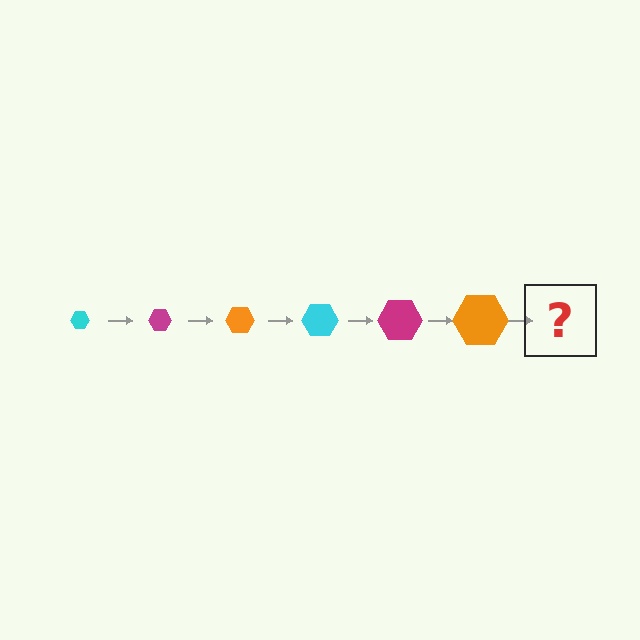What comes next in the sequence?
The next element should be a cyan hexagon, larger than the previous one.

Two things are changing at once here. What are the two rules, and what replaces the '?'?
The two rules are that the hexagon grows larger each step and the color cycles through cyan, magenta, and orange. The '?' should be a cyan hexagon, larger than the previous one.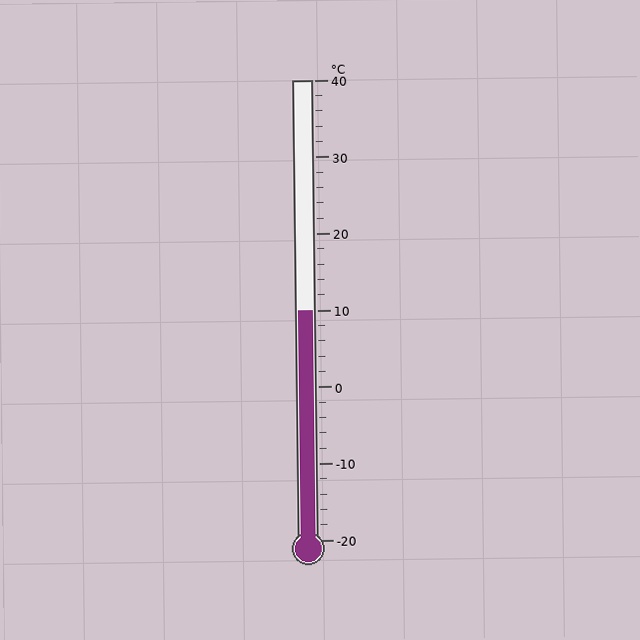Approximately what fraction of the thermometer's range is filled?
The thermometer is filled to approximately 50% of its range.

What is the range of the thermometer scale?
The thermometer scale ranges from -20°C to 40°C.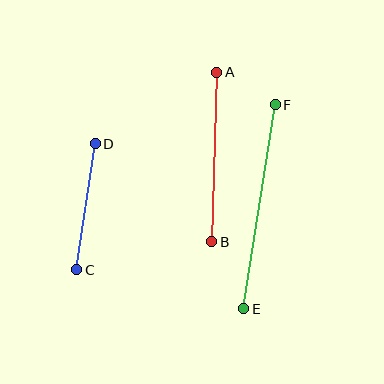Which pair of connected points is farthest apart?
Points E and F are farthest apart.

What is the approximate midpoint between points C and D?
The midpoint is at approximately (86, 207) pixels.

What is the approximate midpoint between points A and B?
The midpoint is at approximately (214, 157) pixels.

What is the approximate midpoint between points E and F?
The midpoint is at approximately (259, 207) pixels.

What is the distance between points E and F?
The distance is approximately 206 pixels.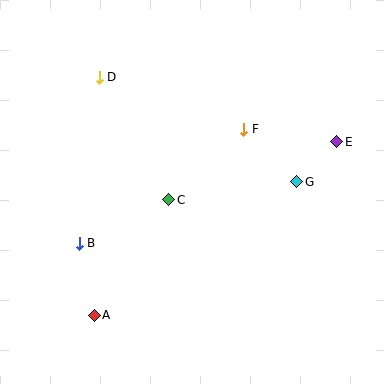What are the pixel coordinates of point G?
Point G is at (297, 182).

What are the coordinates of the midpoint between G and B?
The midpoint between G and B is at (188, 213).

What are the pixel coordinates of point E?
Point E is at (337, 142).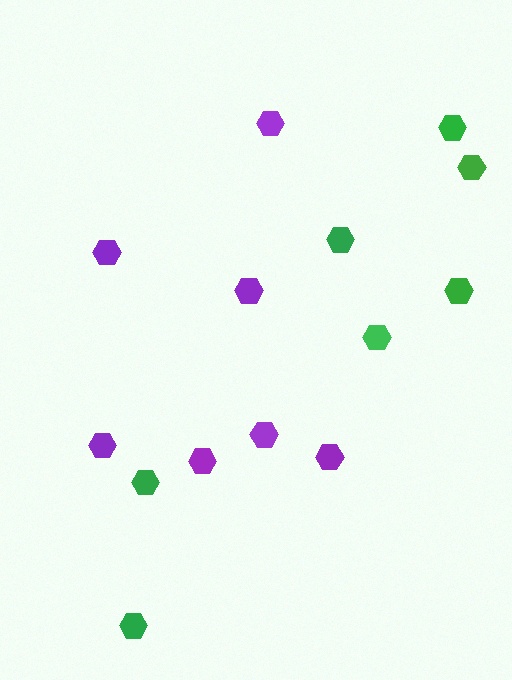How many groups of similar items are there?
There are 2 groups: one group of green hexagons (7) and one group of purple hexagons (7).